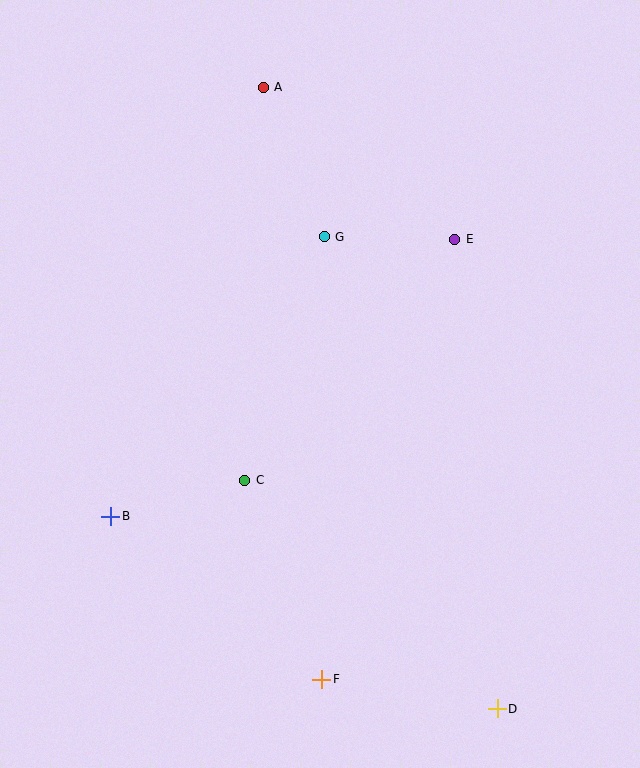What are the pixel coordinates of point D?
Point D is at (497, 709).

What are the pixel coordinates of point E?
Point E is at (454, 239).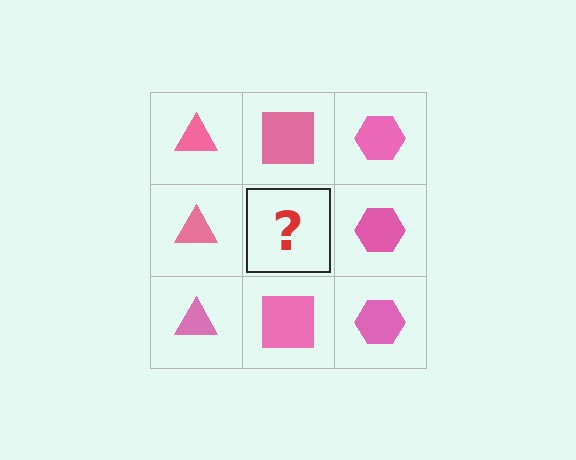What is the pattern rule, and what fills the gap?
The rule is that each column has a consistent shape. The gap should be filled with a pink square.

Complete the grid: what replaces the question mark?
The question mark should be replaced with a pink square.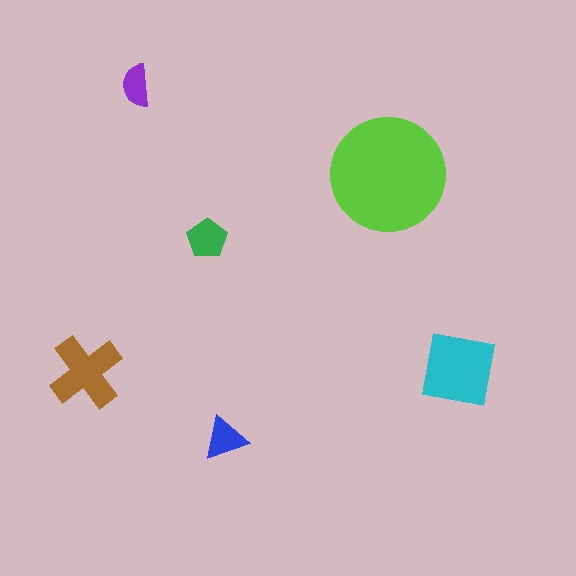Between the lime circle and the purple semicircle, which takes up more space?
The lime circle.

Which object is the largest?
The lime circle.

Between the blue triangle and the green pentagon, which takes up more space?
The green pentagon.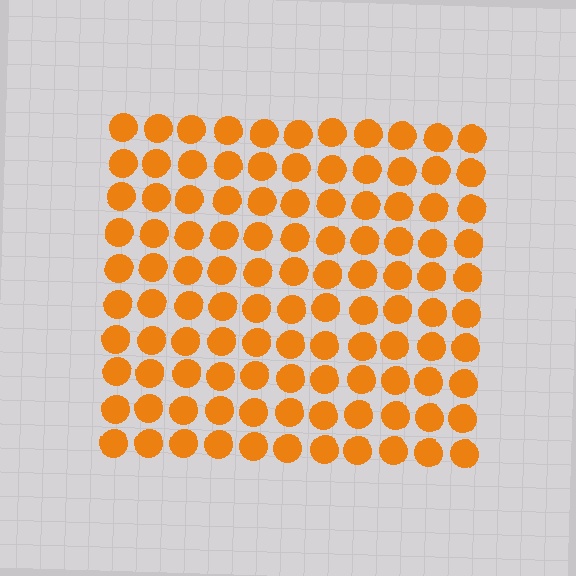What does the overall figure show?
The overall figure shows a square.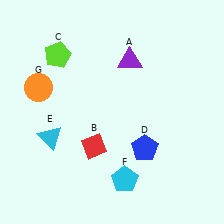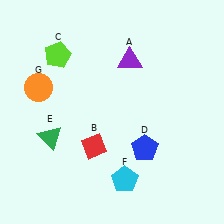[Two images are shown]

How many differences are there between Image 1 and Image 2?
There is 1 difference between the two images.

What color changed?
The triangle (E) changed from cyan in Image 1 to green in Image 2.